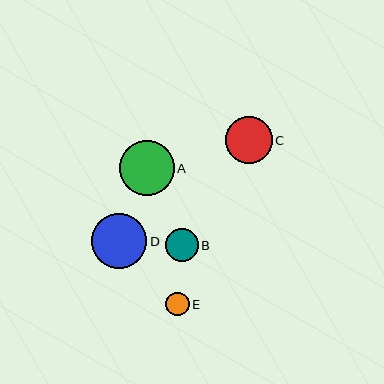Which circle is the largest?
Circle D is the largest with a size of approximately 55 pixels.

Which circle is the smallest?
Circle E is the smallest with a size of approximately 24 pixels.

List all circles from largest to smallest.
From largest to smallest: D, A, C, B, E.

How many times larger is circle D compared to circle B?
Circle D is approximately 1.6 times the size of circle B.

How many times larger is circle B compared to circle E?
Circle B is approximately 1.4 times the size of circle E.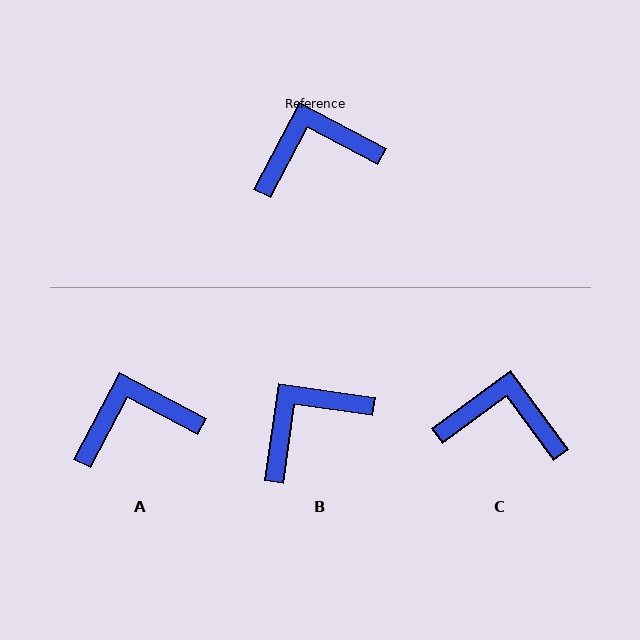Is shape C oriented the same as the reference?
No, it is off by about 26 degrees.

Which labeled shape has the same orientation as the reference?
A.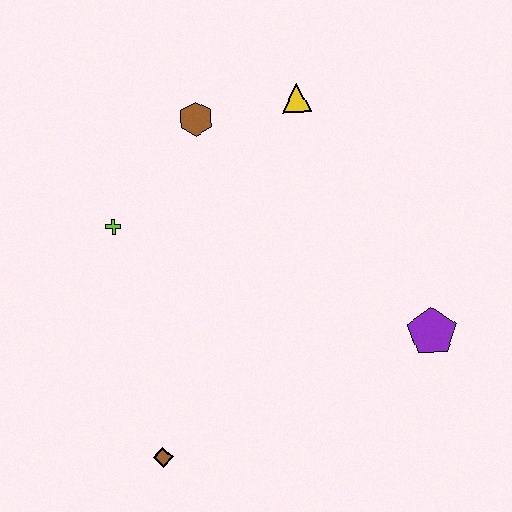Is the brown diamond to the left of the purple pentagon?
Yes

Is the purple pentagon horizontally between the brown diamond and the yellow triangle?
No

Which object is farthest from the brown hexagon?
The brown diamond is farthest from the brown hexagon.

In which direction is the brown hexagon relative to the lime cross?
The brown hexagon is above the lime cross.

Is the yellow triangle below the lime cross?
No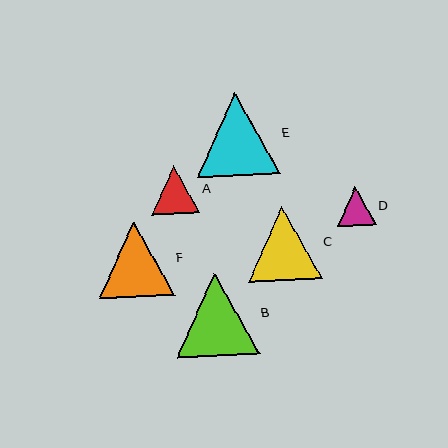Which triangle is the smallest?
Triangle D is the smallest with a size of approximately 39 pixels.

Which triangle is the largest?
Triangle B is the largest with a size of approximately 83 pixels.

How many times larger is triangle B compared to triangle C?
Triangle B is approximately 1.1 times the size of triangle C.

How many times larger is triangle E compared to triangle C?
Triangle E is approximately 1.1 times the size of triangle C.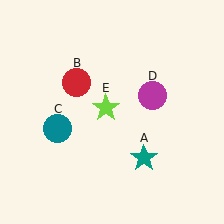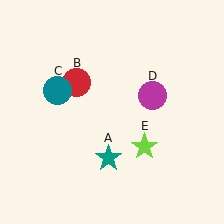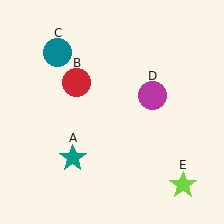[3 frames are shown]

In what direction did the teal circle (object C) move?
The teal circle (object C) moved up.